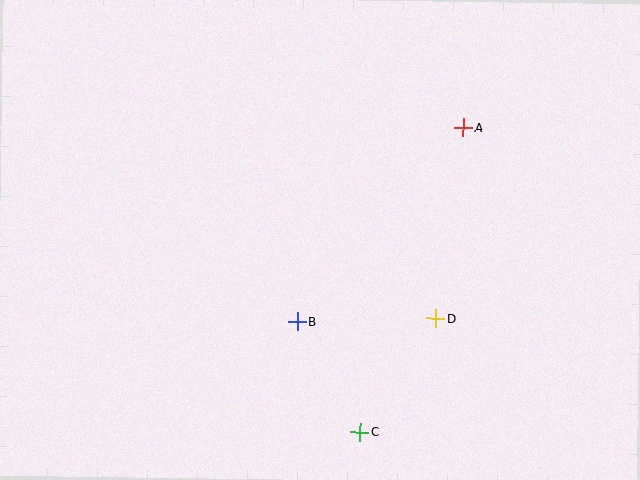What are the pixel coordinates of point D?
Point D is at (436, 318).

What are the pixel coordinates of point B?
Point B is at (297, 321).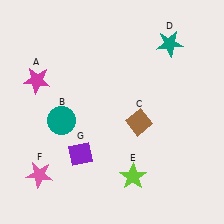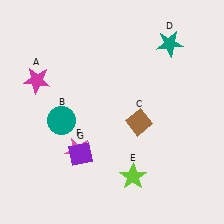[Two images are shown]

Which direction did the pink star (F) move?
The pink star (F) moved right.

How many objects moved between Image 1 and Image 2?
1 object moved between the two images.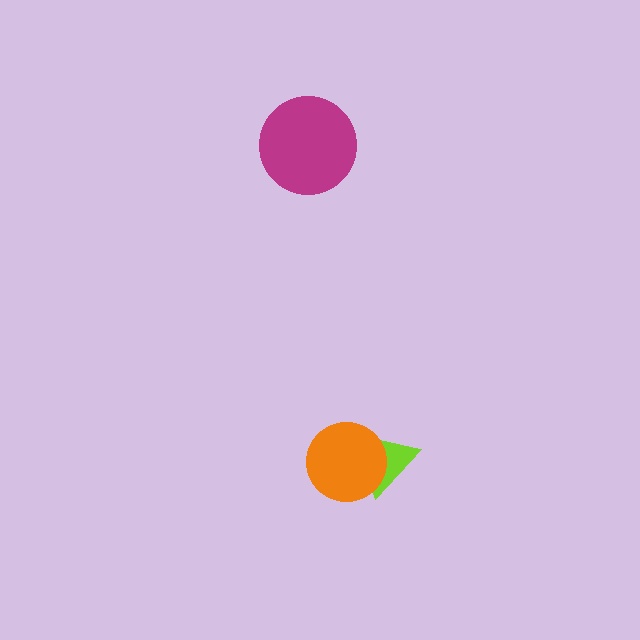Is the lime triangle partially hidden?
Yes, it is partially covered by another shape.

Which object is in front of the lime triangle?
The orange circle is in front of the lime triangle.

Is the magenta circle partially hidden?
No, no other shape covers it.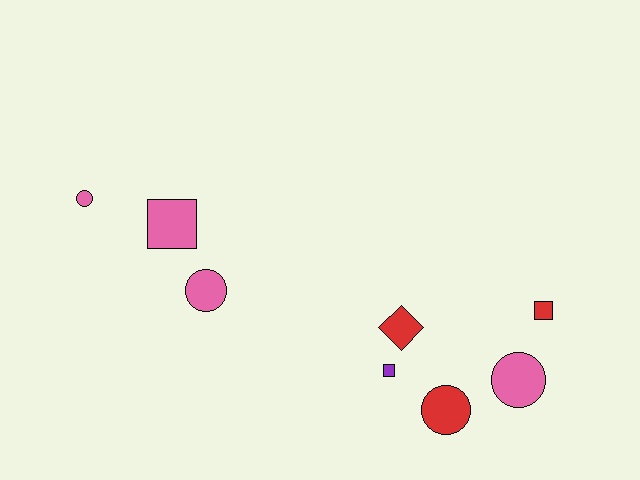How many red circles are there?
There is 1 red circle.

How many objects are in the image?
There are 8 objects.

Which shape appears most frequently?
Circle, with 4 objects.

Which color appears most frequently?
Pink, with 4 objects.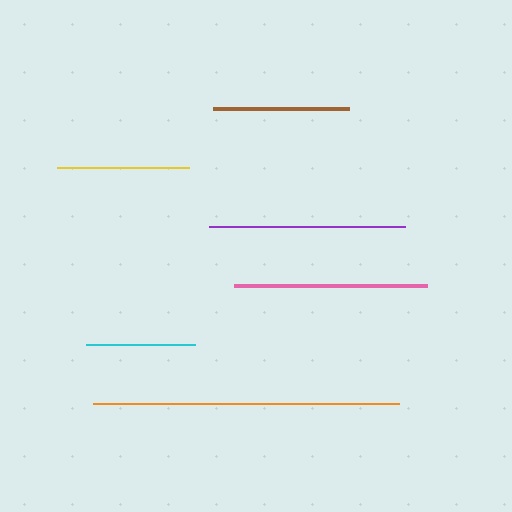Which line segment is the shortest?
The cyan line is the shortest at approximately 109 pixels.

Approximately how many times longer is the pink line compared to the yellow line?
The pink line is approximately 1.5 times the length of the yellow line.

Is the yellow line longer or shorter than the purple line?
The purple line is longer than the yellow line.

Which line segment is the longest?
The orange line is the longest at approximately 306 pixels.